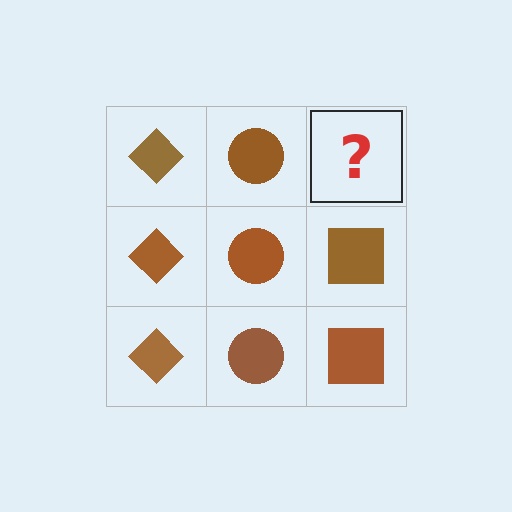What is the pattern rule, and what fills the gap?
The rule is that each column has a consistent shape. The gap should be filled with a brown square.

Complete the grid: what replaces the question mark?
The question mark should be replaced with a brown square.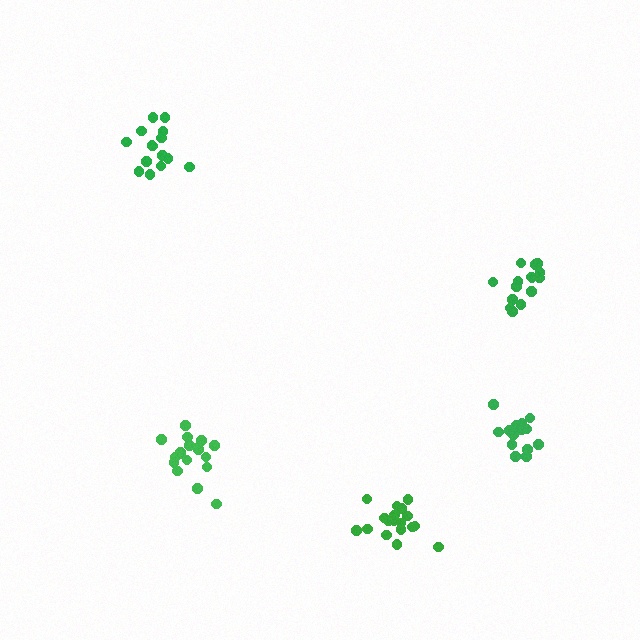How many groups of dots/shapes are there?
There are 5 groups.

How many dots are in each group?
Group 1: 18 dots, Group 2: 18 dots, Group 3: 15 dots, Group 4: 15 dots, Group 5: 15 dots (81 total).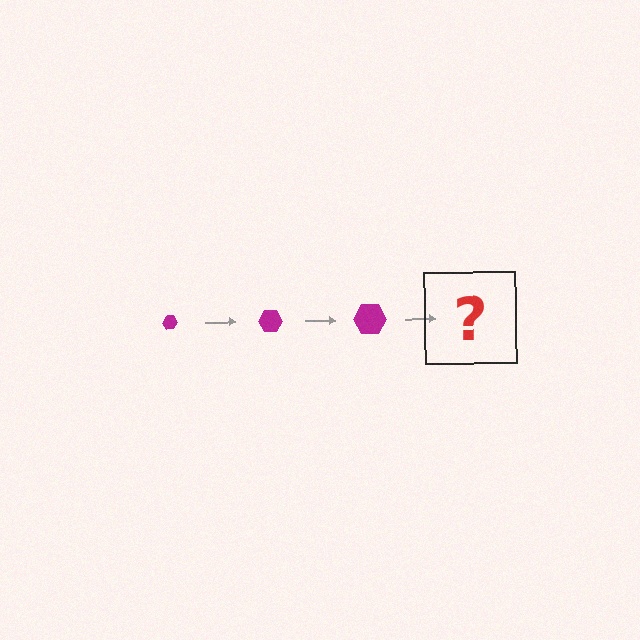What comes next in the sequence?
The next element should be a magenta hexagon, larger than the previous one.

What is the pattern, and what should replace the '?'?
The pattern is that the hexagon gets progressively larger each step. The '?' should be a magenta hexagon, larger than the previous one.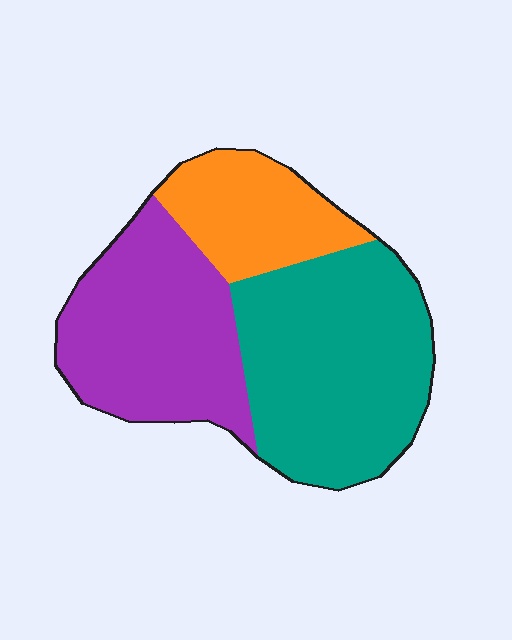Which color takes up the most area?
Teal, at roughly 45%.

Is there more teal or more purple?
Teal.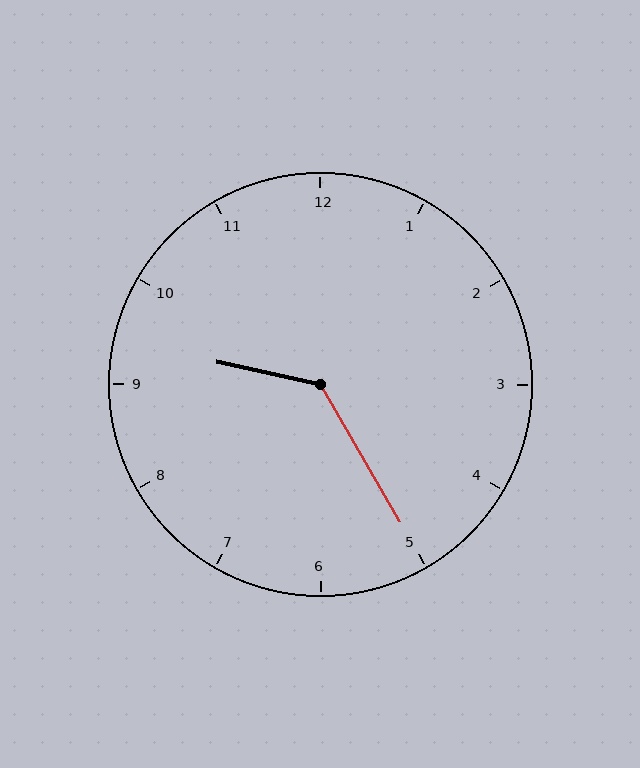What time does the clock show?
9:25.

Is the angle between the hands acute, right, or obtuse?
It is obtuse.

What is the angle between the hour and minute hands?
Approximately 132 degrees.